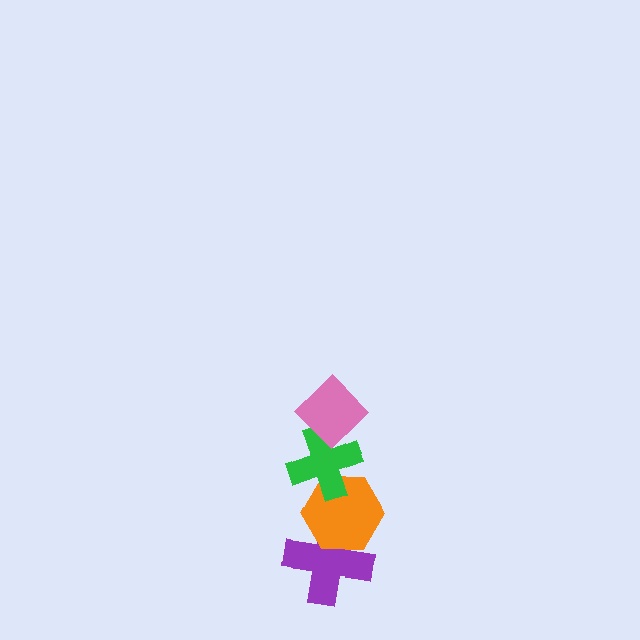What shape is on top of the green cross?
The pink diamond is on top of the green cross.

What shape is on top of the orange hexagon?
The green cross is on top of the orange hexagon.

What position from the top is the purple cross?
The purple cross is 4th from the top.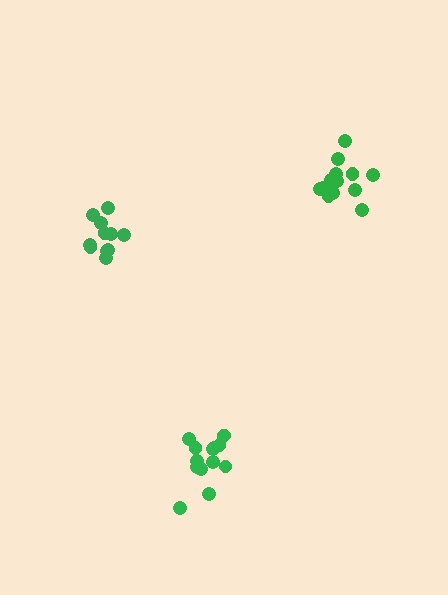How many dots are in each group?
Group 1: 13 dots, Group 2: 11 dots, Group 3: 14 dots (38 total).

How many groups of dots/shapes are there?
There are 3 groups.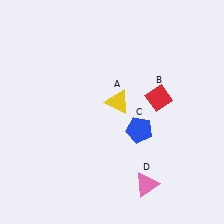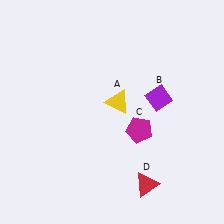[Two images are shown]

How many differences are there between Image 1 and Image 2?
There are 3 differences between the two images.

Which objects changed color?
B changed from red to purple. C changed from blue to magenta. D changed from pink to red.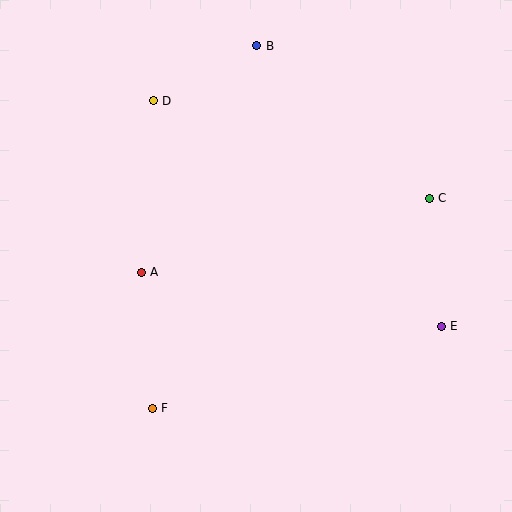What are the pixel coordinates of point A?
Point A is at (141, 272).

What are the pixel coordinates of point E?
Point E is at (441, 326).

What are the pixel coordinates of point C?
Point C is at (429, 198).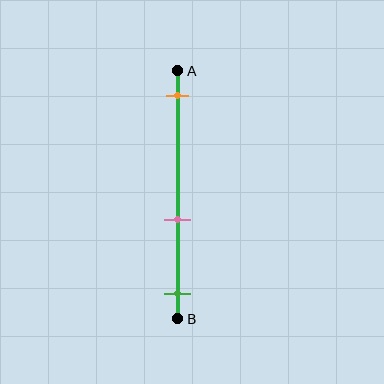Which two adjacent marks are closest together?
The pink and green marks are the closest adjacent pair.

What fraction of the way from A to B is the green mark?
The green mark is approximately 90% (0.9) of the way from A to B.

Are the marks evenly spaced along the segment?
No, the marks are not evenly spaced.